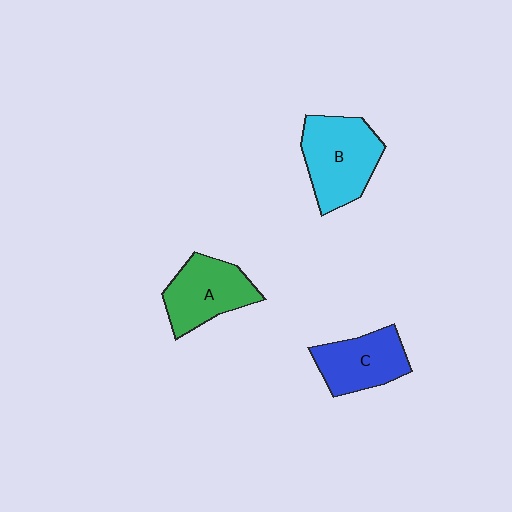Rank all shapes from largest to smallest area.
From largest to smallest: B (cyan), A (green), C (blue).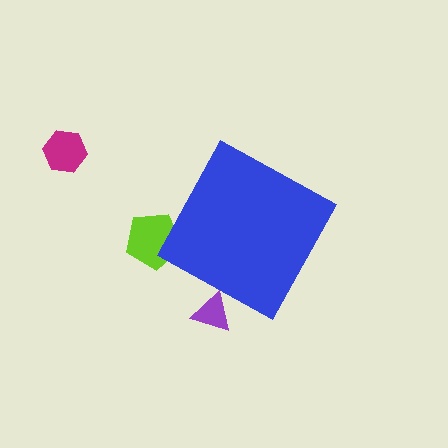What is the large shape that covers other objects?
A blue diamond.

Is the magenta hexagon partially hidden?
No, the magenta hexagon is fully visible.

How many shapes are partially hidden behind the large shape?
2 shapes are partially hidden.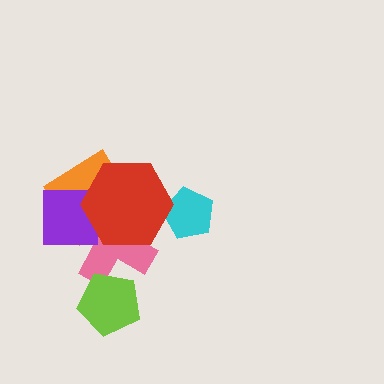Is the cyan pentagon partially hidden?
Yes, it is partially covered by another shape.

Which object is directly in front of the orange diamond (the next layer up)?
The pink cross is directly in front of the orange diamond.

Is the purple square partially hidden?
Yes, it is partially covered by another shape.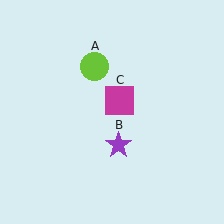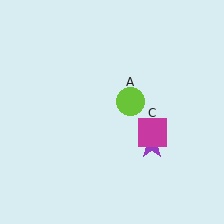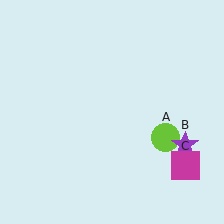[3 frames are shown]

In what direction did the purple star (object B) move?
The purple star (object B) moved right.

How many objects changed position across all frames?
3 objects changed position: lime circle (object A), purple star (object B), magenta square (object C).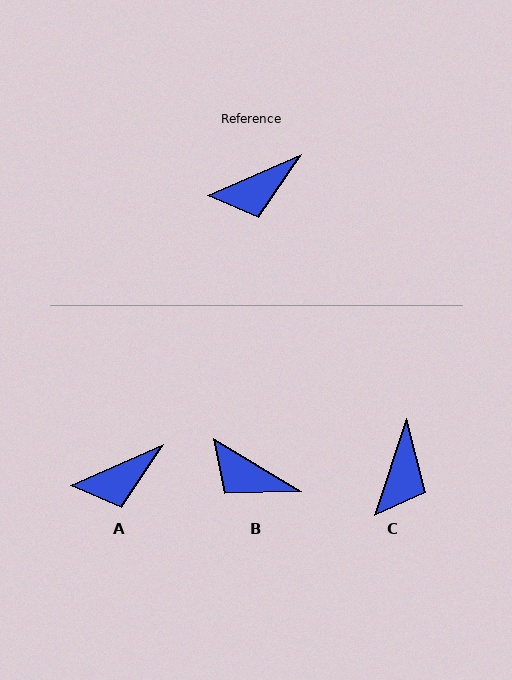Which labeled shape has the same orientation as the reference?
A.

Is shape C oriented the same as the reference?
No, it is off by about 48 degrees.